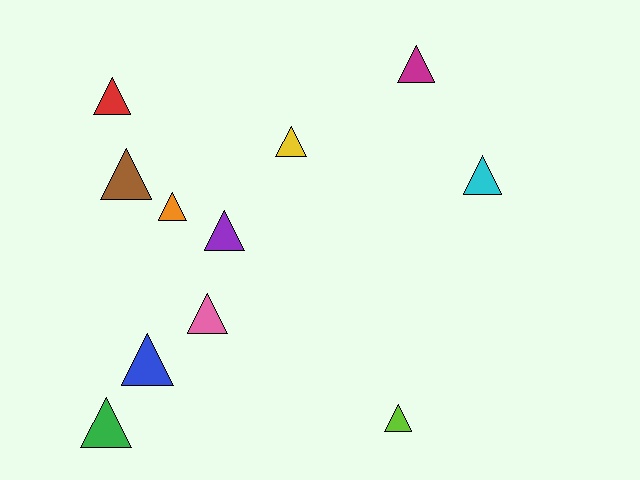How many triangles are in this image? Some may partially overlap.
There are 11 triangles.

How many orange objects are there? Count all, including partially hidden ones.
There is 1 orange object.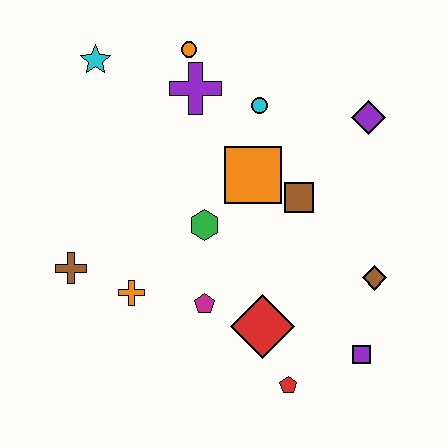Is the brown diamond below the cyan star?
Yes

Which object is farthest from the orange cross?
The purple diamond is farthest from the orange cross.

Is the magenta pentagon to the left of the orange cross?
No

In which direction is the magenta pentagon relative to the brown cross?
The magenta pentagon is to the right of the brown cross.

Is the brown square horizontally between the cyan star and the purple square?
Yes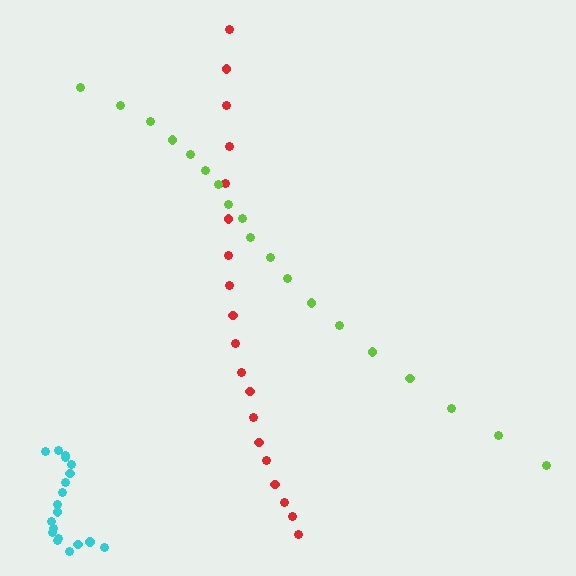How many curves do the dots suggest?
There are 3 distinct paths.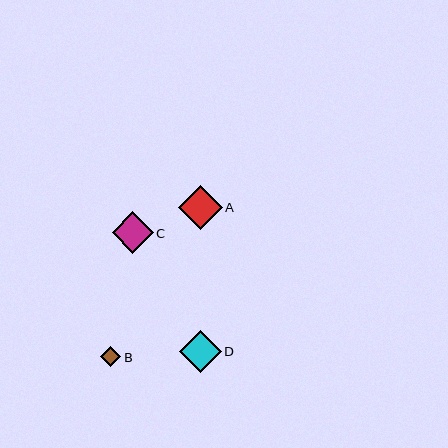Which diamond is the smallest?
Diamond B is the smallest with a size of approximately 20 pixels.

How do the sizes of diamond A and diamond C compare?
Diamond A and diamond C are approximately the same size.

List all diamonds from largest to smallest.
From largest to smallest: A, D, C, B.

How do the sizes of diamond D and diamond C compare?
Diamond D and diamond C are approximately the same size.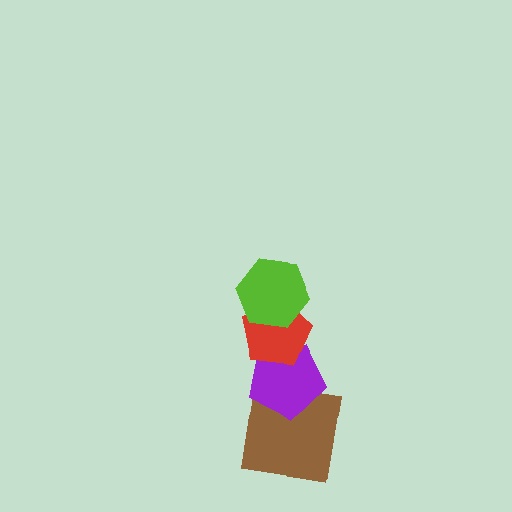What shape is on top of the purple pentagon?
The red pentagon is on top of the purple pentagon.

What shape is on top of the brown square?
The purple pentagon is on top of the brown square.